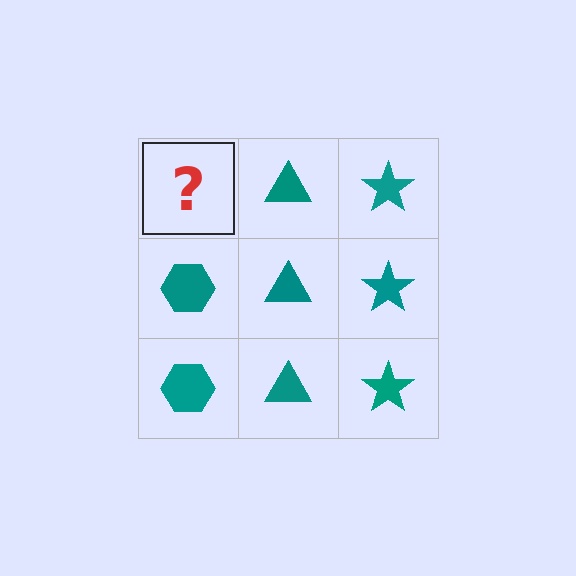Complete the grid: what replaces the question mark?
The question mark should be replaced with a teal hexagon.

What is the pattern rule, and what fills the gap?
The rule is that each column has a consistent shape. The gap should be filled with a teal hexagon.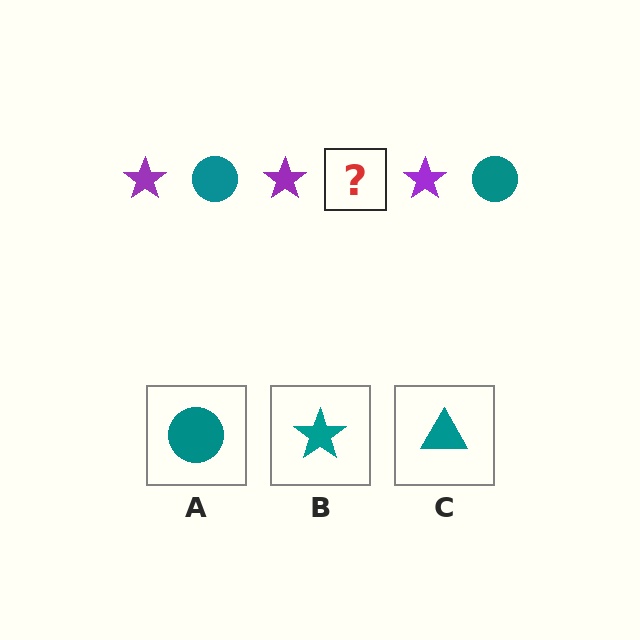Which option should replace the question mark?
Option A.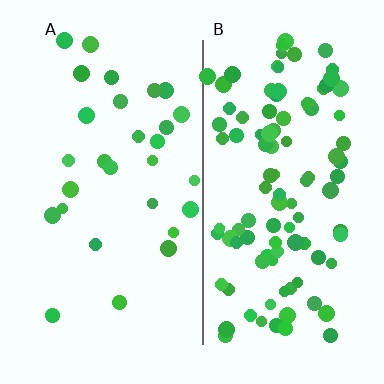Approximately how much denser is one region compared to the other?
Approximately 3.7× — region B over region A.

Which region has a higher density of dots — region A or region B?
B (the right).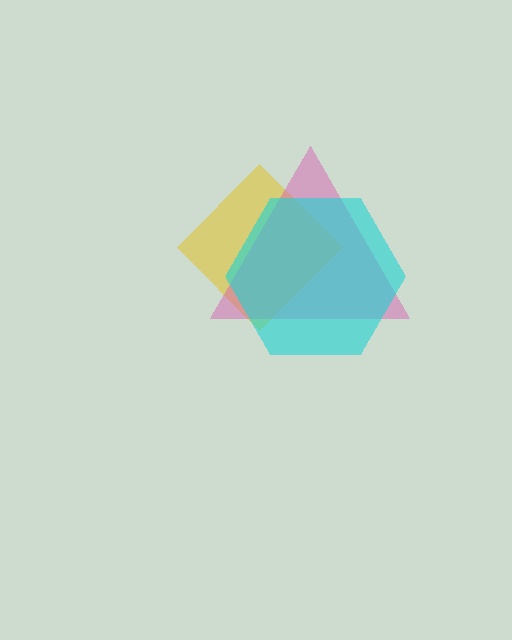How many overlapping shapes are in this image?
There are 3 overlapping shapes in the image.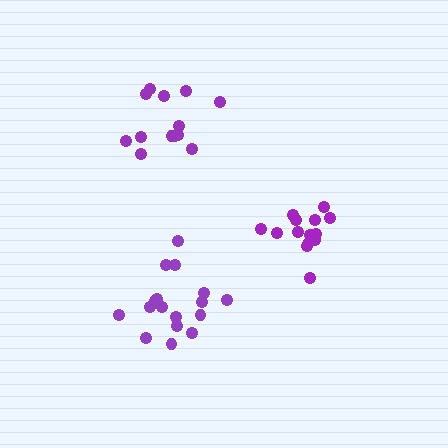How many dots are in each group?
Group 1: 17 dots, Group 2: 14 dots, Group 3: 13 dots (44 total).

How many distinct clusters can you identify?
There are 3 distinct clusters.